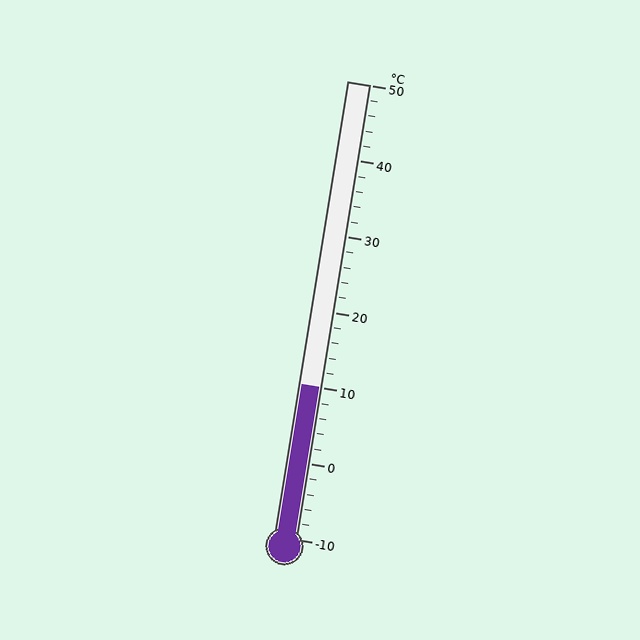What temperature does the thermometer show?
The thermometer shows approximately 10°C.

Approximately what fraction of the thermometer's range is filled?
The thermometer is filled to approximately 35% of its range.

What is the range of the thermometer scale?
The thermometer scale ranges from -10°C to 50°C.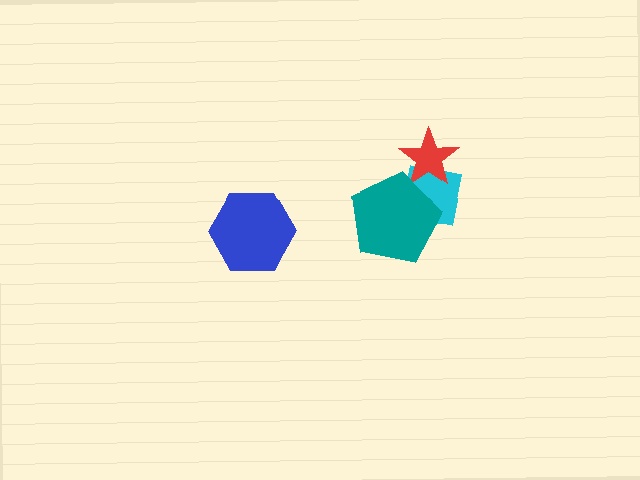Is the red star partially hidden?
Yes, it is partially covered by another shape.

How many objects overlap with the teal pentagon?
2 objects overlap with the teal pentagon.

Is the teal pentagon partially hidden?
No, no other shape covers it.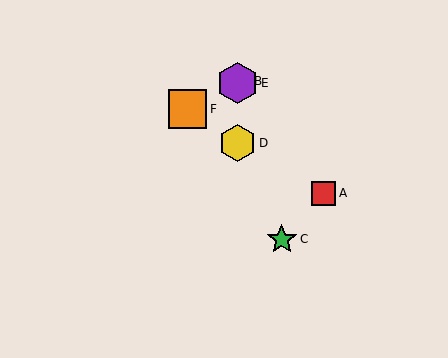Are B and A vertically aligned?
No, B is at x≈237 and A is at x≈323.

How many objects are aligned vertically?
3 objects (B, D, E) are aligned vertically.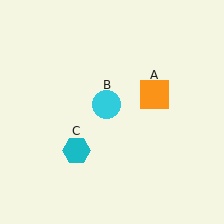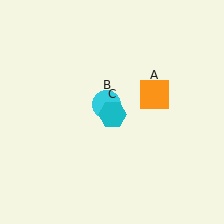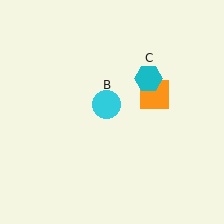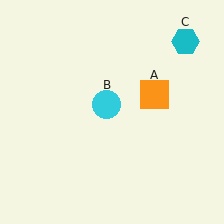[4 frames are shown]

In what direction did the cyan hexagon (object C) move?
The cyan hexagon (object C) moved up and to the right.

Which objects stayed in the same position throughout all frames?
Orange square (object A) and cyan circle (object B) remained stationary.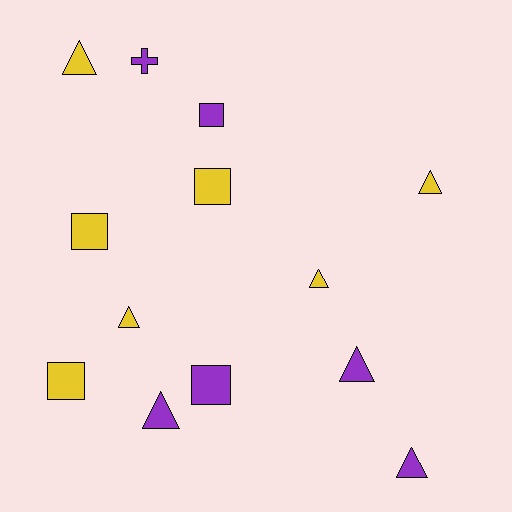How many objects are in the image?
There are 13 objects.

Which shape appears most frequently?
Triangle, with 7 objects.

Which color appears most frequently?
Yellow, with 7 objects.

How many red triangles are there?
There are no red triangles.